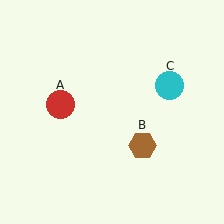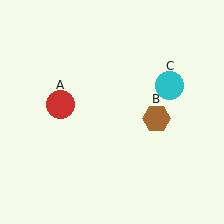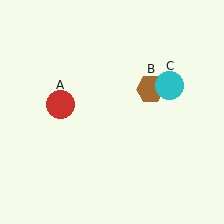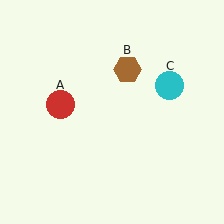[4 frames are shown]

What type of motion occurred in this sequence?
The brown hexagon (object B) rotated counterclockwise around the center of the scene.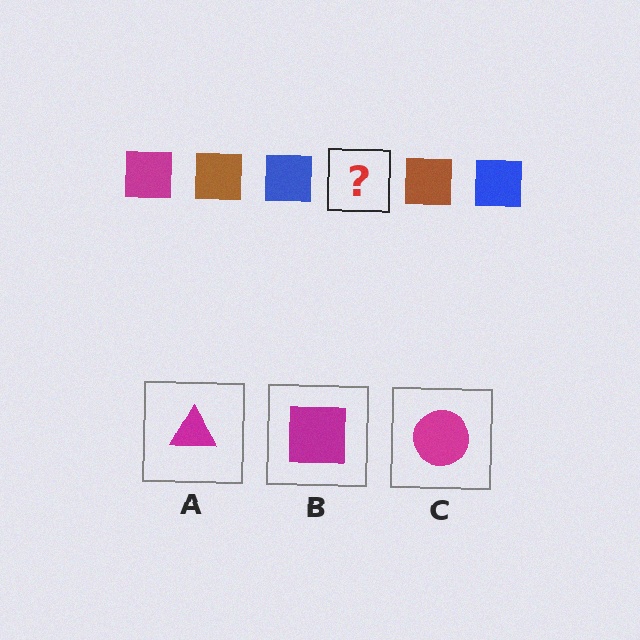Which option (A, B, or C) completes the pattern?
B.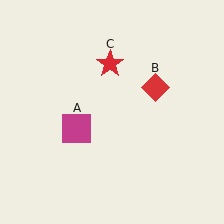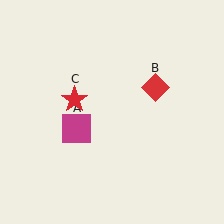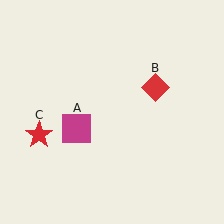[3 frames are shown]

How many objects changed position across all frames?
1 object changed position: red star (object C).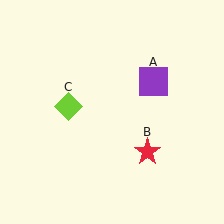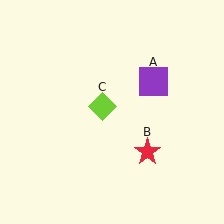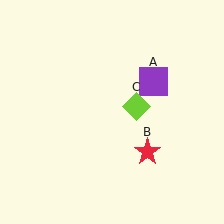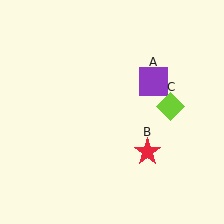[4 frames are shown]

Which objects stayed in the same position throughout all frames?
Purple square (object A) and red star (object B) remained stationary.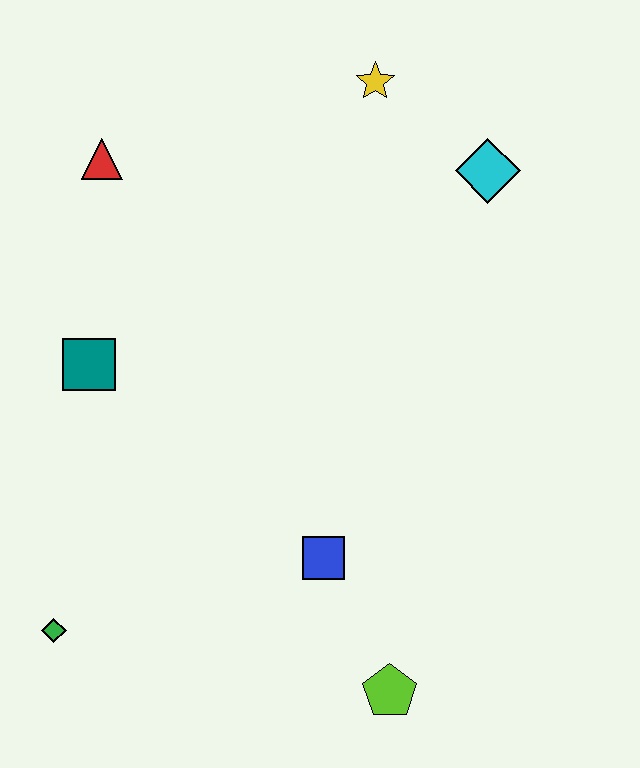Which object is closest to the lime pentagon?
The blue square is closest to the lime pentagon.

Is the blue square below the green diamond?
No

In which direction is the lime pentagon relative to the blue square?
The lime pentagon is below the blue square.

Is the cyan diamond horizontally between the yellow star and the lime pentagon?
No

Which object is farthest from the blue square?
The yellow star is farthest from the blue square.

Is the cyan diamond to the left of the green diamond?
No